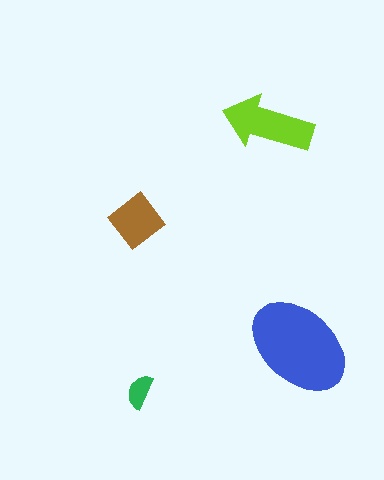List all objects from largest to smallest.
The blue ellipse, the lime arrow, the brown diamond, the green semicircle.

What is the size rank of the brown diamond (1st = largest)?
3rd.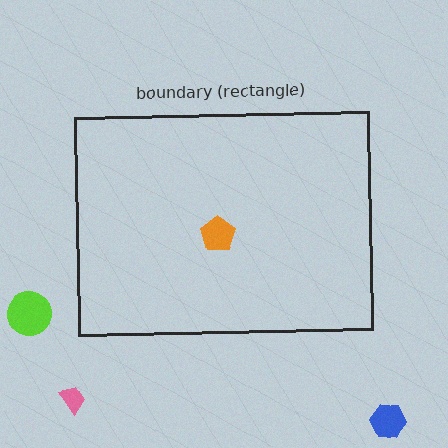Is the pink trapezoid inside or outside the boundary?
Outside.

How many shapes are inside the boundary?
1 inside, 3 outside.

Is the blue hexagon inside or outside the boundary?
Outside.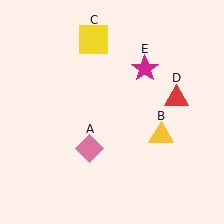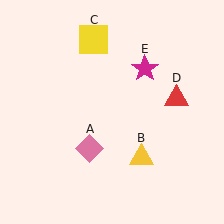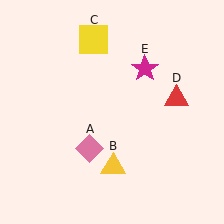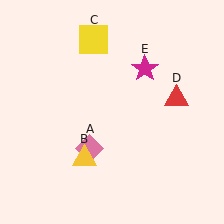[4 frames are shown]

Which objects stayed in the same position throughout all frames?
Pink diamond (object A) and yellow square (object C) and red triangle (object D) and magenta star (object E) remained stationary.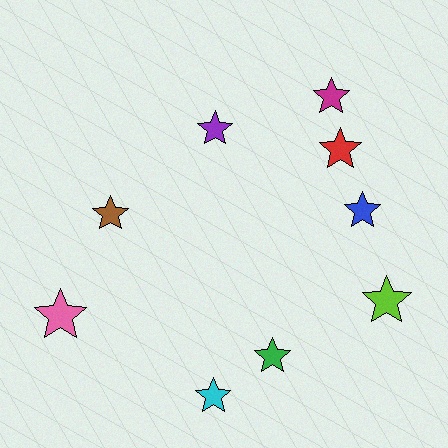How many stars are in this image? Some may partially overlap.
There are 9 stars.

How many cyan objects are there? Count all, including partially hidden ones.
There is 1 cyan object.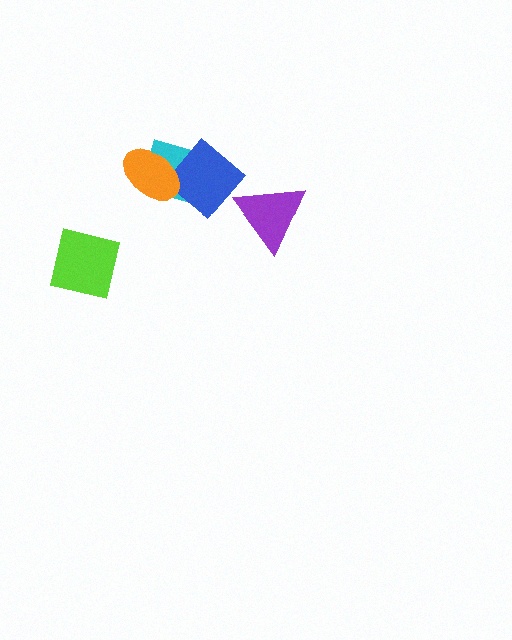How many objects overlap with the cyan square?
2 objects overlap with the cyan square.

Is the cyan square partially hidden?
Yes, it is partially covered by another shape.